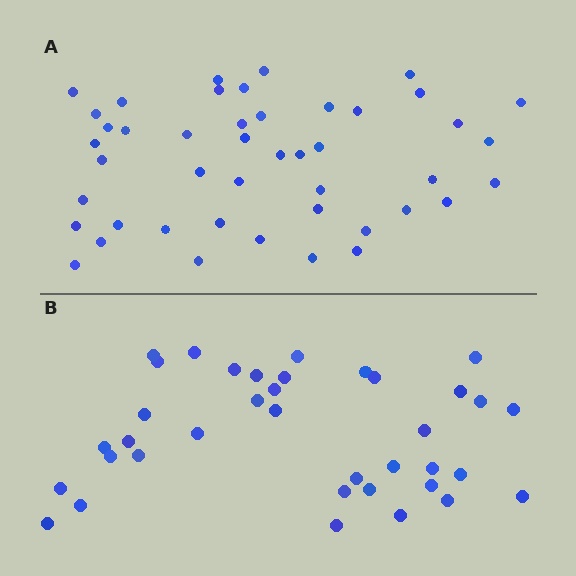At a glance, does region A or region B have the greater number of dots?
Region A (the top region) has more dots.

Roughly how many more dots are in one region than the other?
Region A has roughly 8 or so more dots than region B.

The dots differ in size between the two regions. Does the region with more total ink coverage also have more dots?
No. Region B has more total ink coverage because its dots are larger, but region A actually contains more individual dots. Total area can be misleading — the number of items is what matters here.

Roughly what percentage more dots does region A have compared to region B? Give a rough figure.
About 20% more.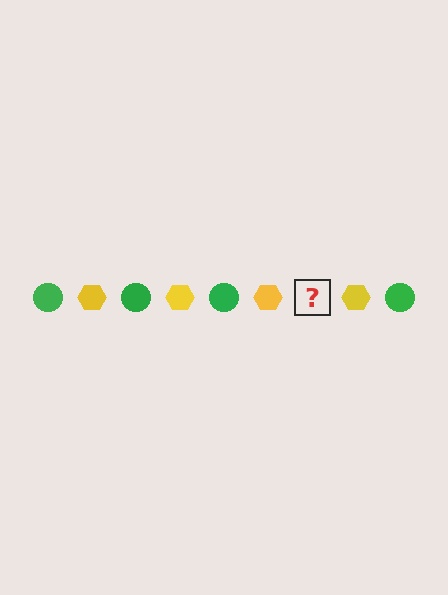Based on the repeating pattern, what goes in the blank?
The blank should be a green circle.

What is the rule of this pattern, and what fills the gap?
The rule is that the pattern alternates between green circle and yellow hexagon. The gap should be filled with a green circle.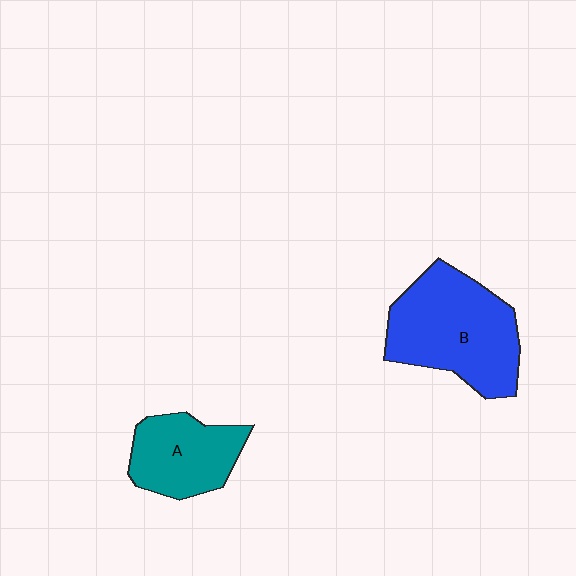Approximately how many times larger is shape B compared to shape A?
Approximately 1.6 times.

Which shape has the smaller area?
Shape A (teal).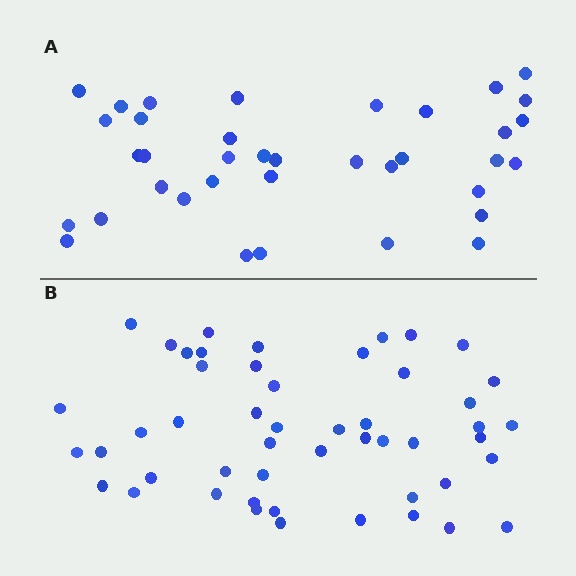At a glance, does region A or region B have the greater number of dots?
Region B (the bottom region) has more dots.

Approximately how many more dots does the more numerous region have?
Region B has approximately 15 more dots than region A.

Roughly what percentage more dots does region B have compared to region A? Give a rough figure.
About 35% more.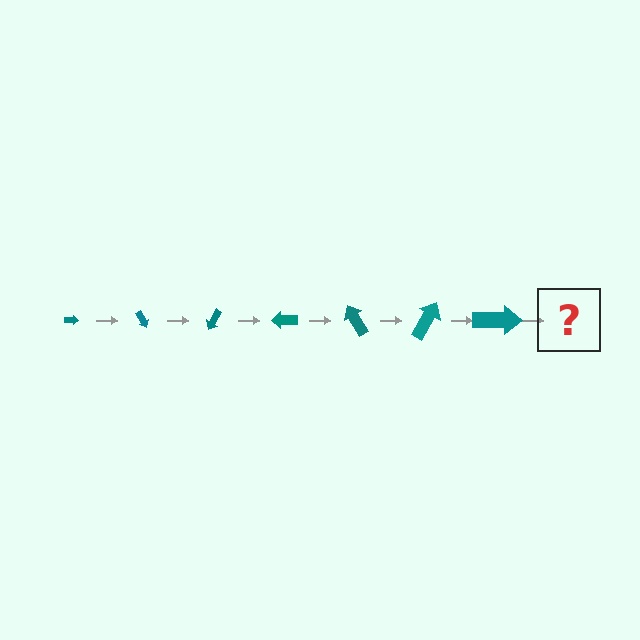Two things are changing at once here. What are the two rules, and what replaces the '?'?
The two rules are that the arrow grows larger each step and it rotates 60 degrees each step. The '?' should be an arrow, larger than the previous one and rotated 420 degrees from the start.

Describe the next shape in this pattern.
It should be an arrow, larger than the previous one and rotated 420 degrees from the start.